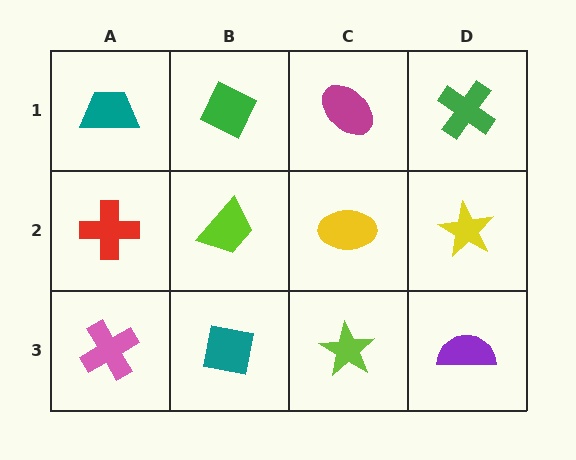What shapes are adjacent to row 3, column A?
A red cross (row 2, column A), a teal square (row 3, column B).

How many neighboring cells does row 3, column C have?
3.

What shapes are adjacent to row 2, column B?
A green diamond (row 1, column B), a teal square (row 3, column B), a red cross (row 2, column A), a yellow ellipse (row 2, column C).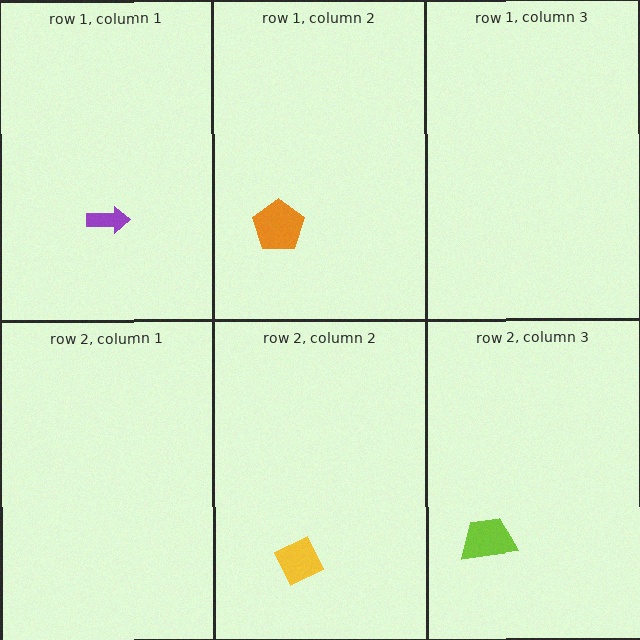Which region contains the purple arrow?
The row 1, column 1 region.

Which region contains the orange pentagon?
The row 1, column 2 region.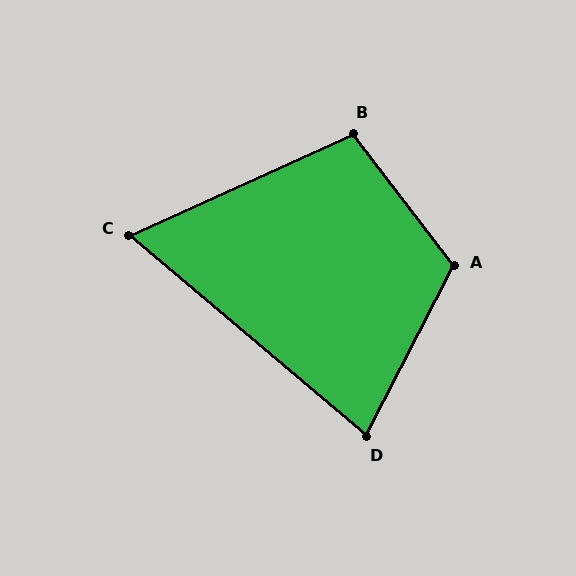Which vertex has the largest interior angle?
A, at approximately 115 degrees.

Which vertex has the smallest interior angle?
C, at approximately 65 degrees.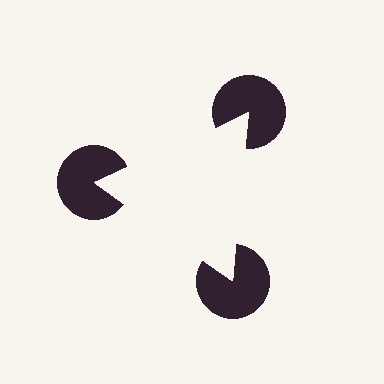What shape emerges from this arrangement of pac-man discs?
An illusory triangle — its edges are inferred from the aligned wedge cuts in the pac-man discs, not physically drawn.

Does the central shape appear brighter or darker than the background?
It typically appears slightly brighter than the background, even though no actual brightness change is drawn.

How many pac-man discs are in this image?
There are 3 — one at each vertex of the illusory triangle.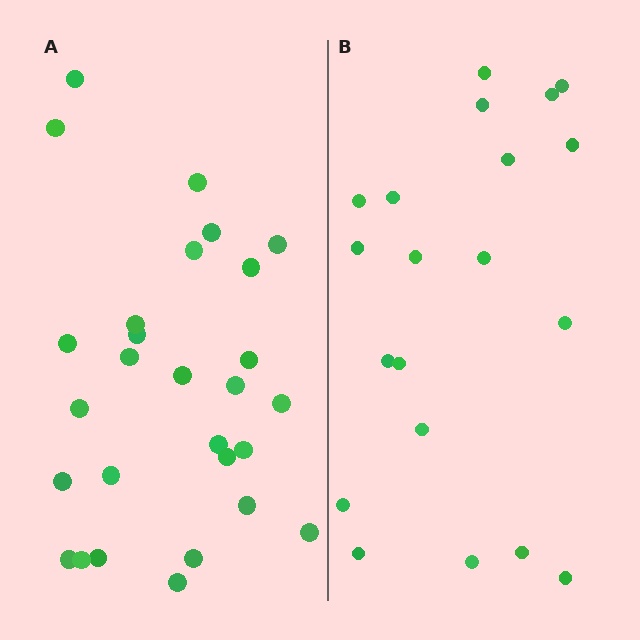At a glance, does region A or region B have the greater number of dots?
Region A (the left region) has more dots.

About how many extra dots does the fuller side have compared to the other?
Region A has roughly 8 or so more dots than region B.